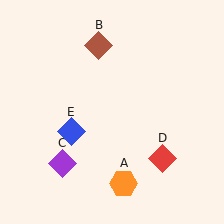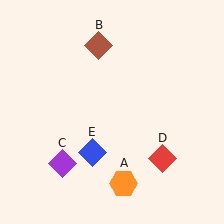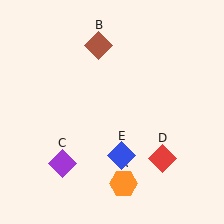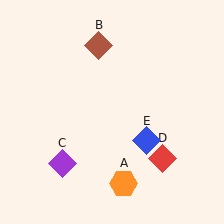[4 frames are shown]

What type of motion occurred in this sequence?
The blue diamond (object E) rotated counterclockwise around the center of the scene.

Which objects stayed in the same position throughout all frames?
Orange hexagon (object A) and brown diamond (object B) and purple diamond (object C) and red diamond (object D) remained stationary.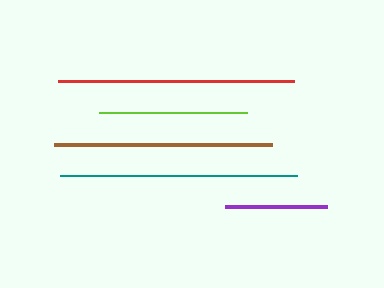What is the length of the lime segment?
The lime segment is approximately 148 pixels long.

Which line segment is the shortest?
The purple line is the shortest at approximately 102 pixels.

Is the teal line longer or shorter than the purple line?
The teal line is longer than the purple line.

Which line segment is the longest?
The teal line is the longest at approximately 237 pixels.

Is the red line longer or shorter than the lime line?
The red line is longer than the lime line.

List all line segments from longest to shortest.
From longest to shortest: teal, red, brown, lime, purple.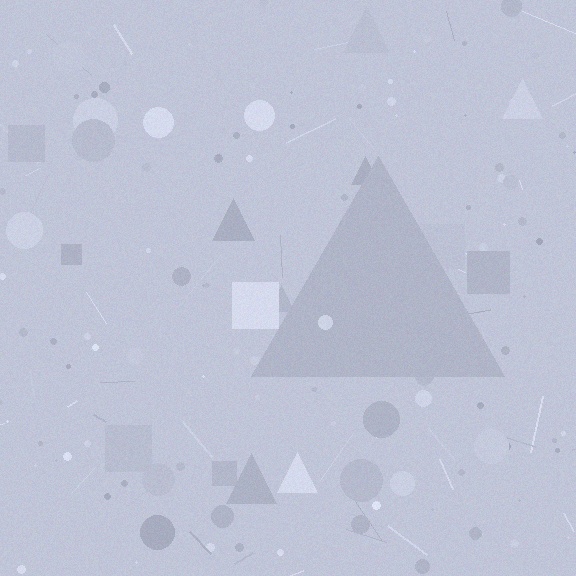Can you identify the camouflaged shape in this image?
The camouflaged shape is a triangle.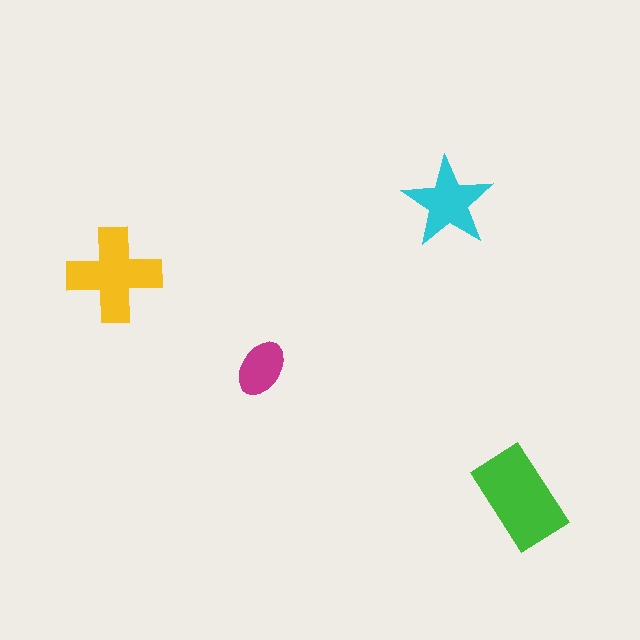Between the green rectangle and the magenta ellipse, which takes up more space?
The green rectangle.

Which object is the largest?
The green rectangle.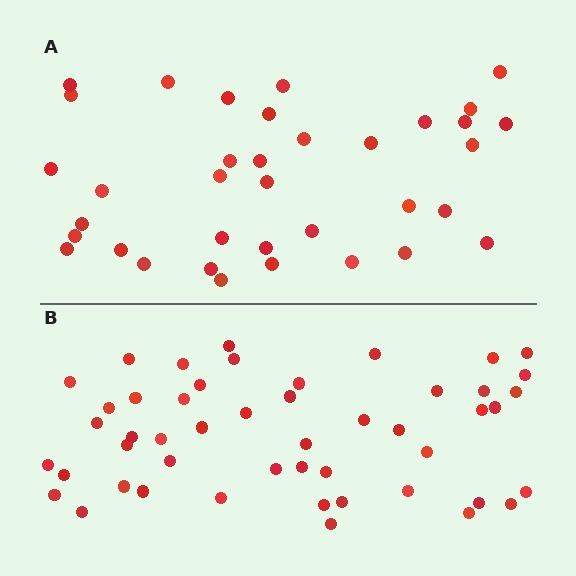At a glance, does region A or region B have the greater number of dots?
Region B (the bottom region) has more dots.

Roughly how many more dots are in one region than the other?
Region B has approximately 15 more dots than region A.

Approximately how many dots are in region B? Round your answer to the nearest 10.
About 50 dots. (The exact count is 49, which rounds to 50.)